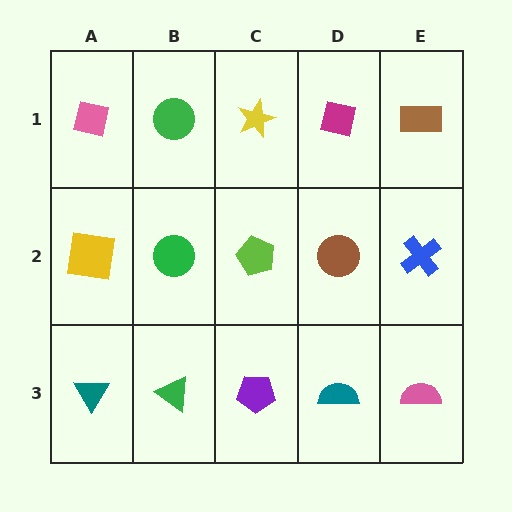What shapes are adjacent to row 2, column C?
A yellow star (row 1, column C), a purple pentagon (row 3, column C), a green circle (row 2, column B), a brown circle (row 2, column D).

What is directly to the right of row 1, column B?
A yellow star.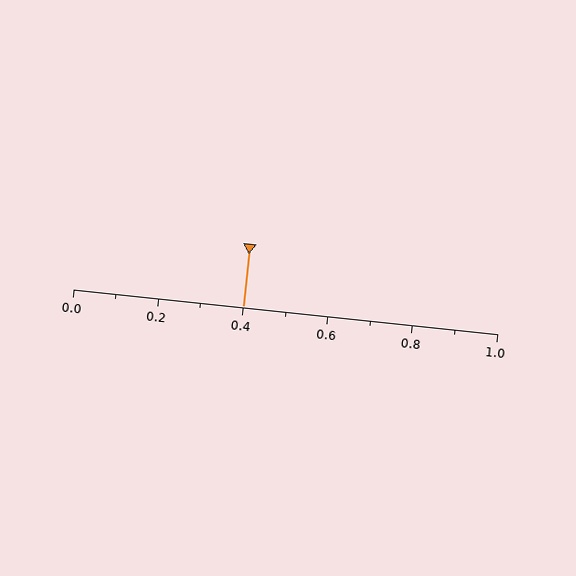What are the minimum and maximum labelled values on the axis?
The axis runs from 0.0 to 1.0.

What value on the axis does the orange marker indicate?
The marker indicates approximately 0.4.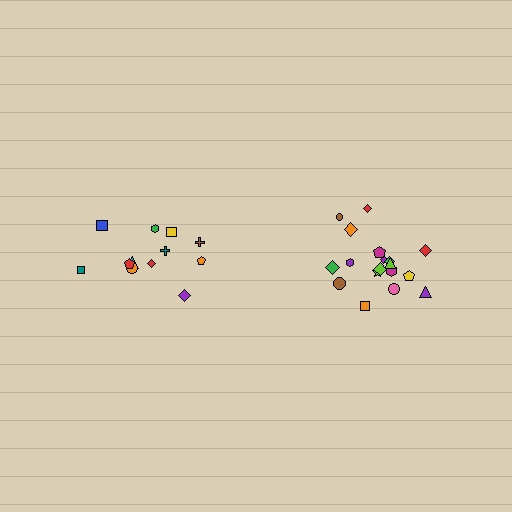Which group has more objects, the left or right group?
The right group.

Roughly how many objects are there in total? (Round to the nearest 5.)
Roughly 30 objects in total.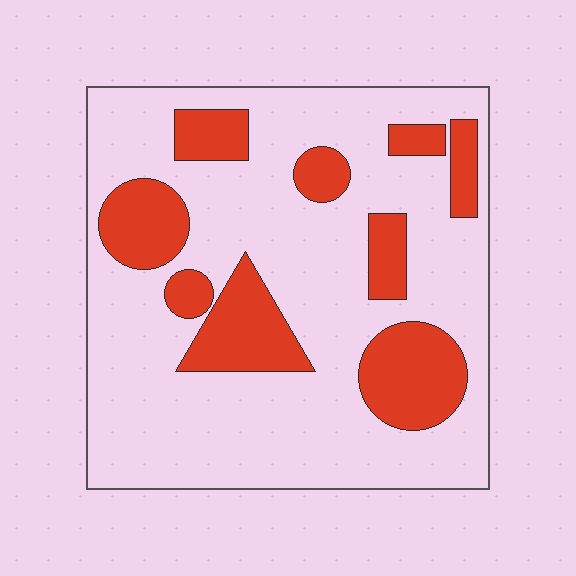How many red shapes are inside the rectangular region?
9.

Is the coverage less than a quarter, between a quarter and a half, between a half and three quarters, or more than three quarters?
Between a quarter and a half.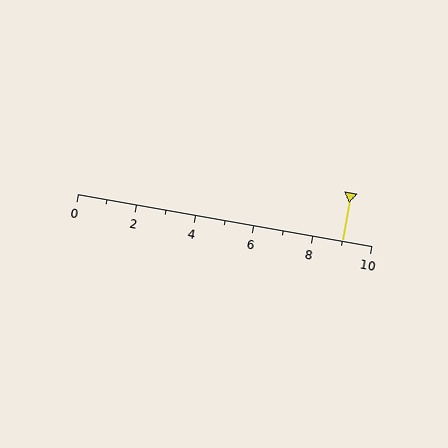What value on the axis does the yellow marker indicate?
The marker indicates approximately 9.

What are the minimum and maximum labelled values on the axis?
The axis runs from 0 to 10.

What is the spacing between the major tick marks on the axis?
The major ticks are spaced 2 apart.